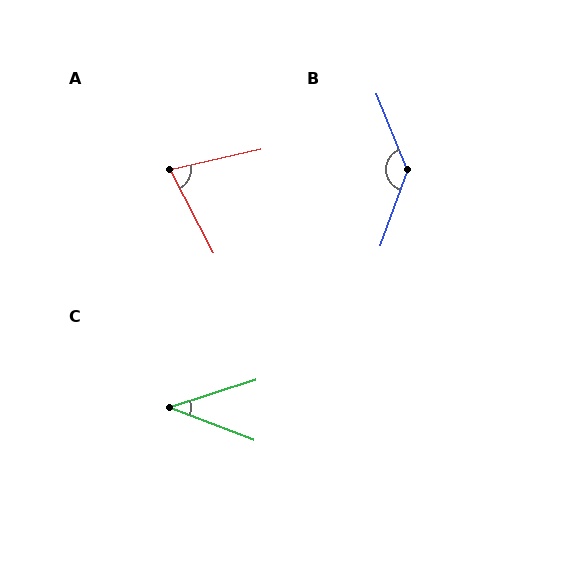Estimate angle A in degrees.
Approximately 75 degrees.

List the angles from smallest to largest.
C (39°), A (75°), B (138°).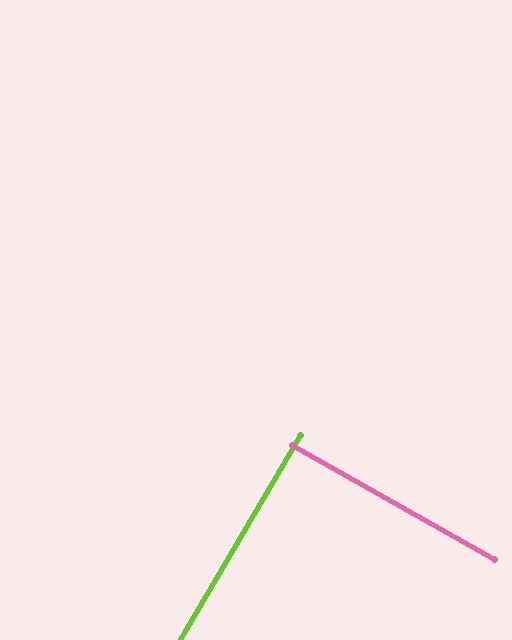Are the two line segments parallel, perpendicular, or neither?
Perpendicular — they meet at approximately 89°.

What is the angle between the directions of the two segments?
Approximately 89 degrees.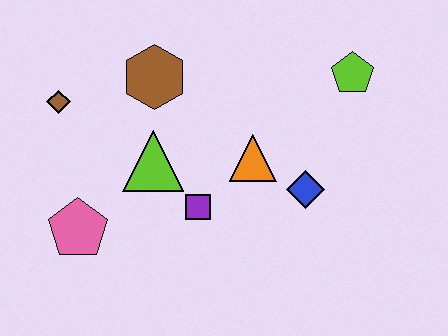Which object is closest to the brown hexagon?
The lime triangle is closest to the brown hexagon.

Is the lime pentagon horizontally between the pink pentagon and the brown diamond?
No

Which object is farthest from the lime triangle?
The lime pentagon is farthest from the lime triangle.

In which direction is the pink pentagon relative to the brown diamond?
The pink pentagon is below the brown diamond.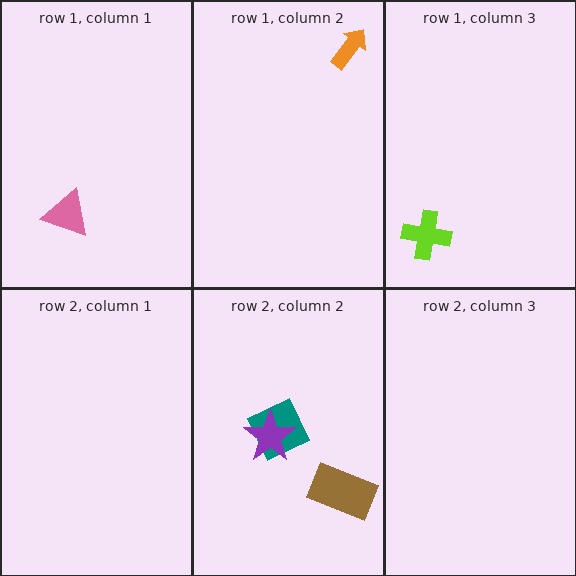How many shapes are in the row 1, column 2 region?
1.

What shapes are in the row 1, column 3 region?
The lime cross.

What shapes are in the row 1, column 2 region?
The orange arrow.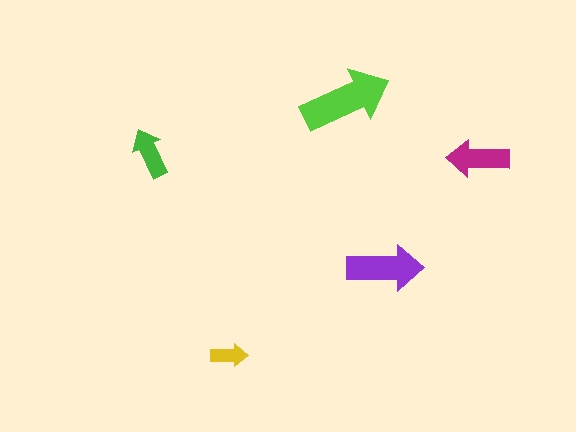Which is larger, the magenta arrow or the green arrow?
The magenta one.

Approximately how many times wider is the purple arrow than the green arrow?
About 1.5 times wider.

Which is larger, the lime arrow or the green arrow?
The lime one.